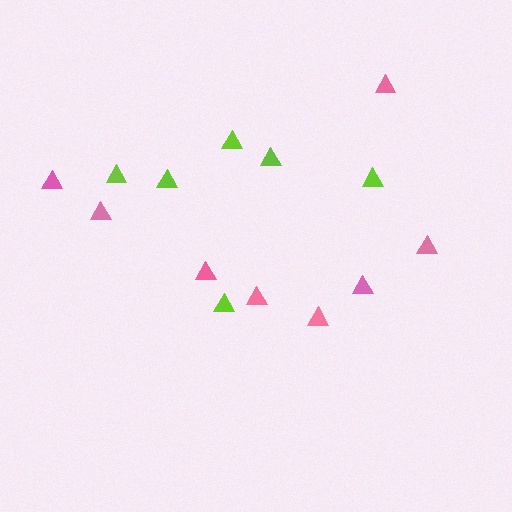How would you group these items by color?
There are 2 groups: one group of pink triangles (8) and one group of lime triangles (6).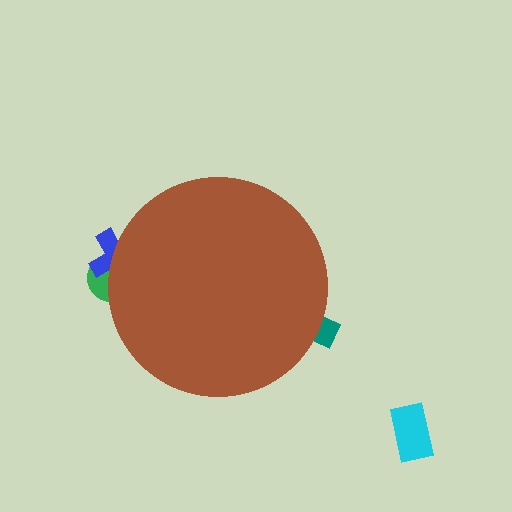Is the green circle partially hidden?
Yes, the green circle is partially hidden behind the brown circle.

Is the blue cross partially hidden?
Yes, the blue cross is partially hidden behind the brown circle.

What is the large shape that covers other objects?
A brown circle.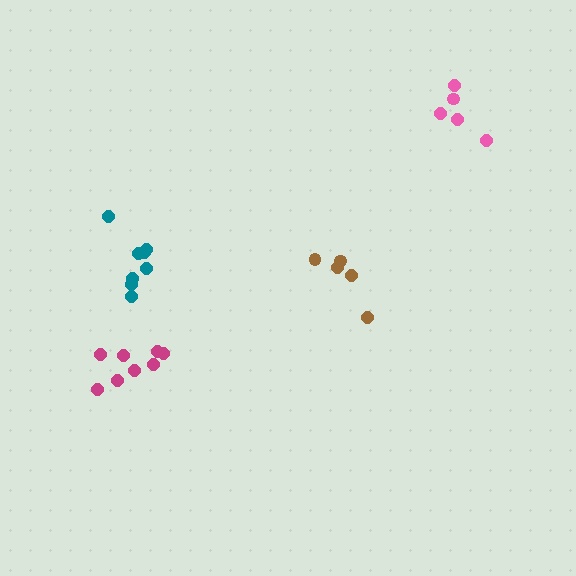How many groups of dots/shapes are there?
There are 4 groups.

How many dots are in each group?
Group 1: 5 dots, Group 2: 8 dots, Group 3: 5 dots, Group 4: 8 dots (26 total).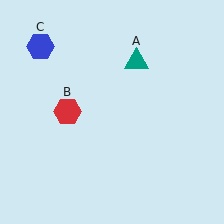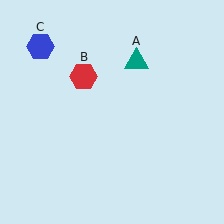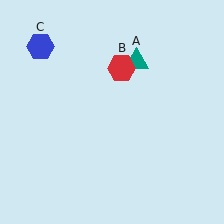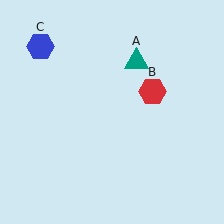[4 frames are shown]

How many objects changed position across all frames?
1 object changed position: red hexagon (object B).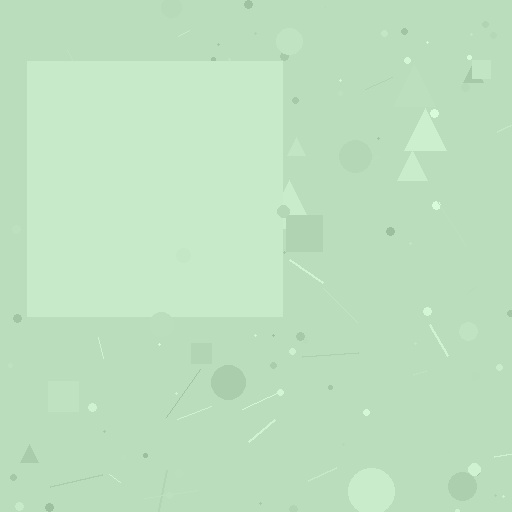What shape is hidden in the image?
A square is hidden in the image.